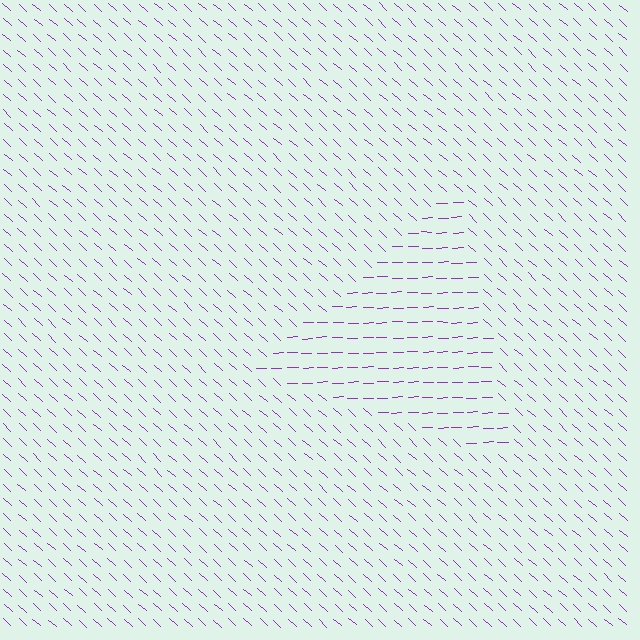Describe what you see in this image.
The image is filled with small purple line segments. A triangle region in the image has lines oriented differently from the surrounding lines, creating a visible texture boundary.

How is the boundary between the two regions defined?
The boundary is defined purely by a change in line orientation (approximately 45 degrees difference). All lines are the same color and thickness.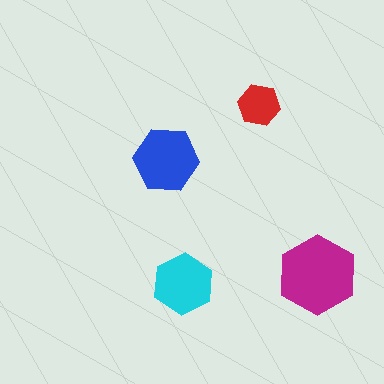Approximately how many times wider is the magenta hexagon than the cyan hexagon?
About 1.5 times wider.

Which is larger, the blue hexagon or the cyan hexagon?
The blue one.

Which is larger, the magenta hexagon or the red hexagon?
The magenta one.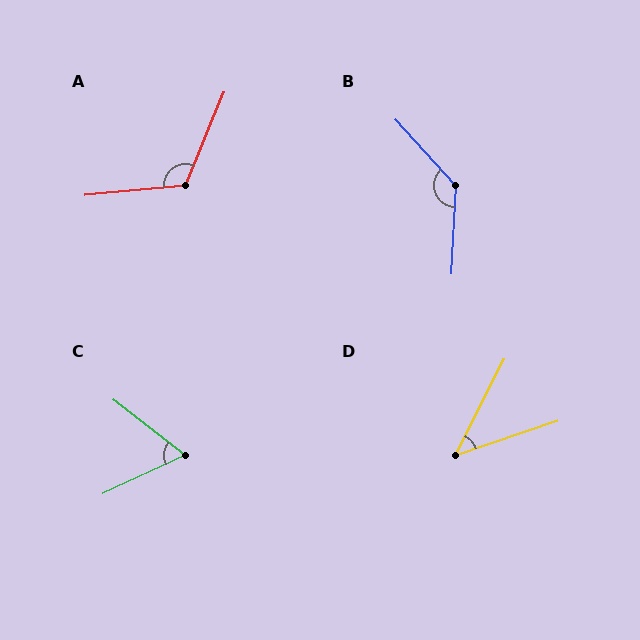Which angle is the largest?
B, at approximately 135 degrees.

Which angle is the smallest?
D, at approximately 45 degrees.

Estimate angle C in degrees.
Approximately 63 degrees.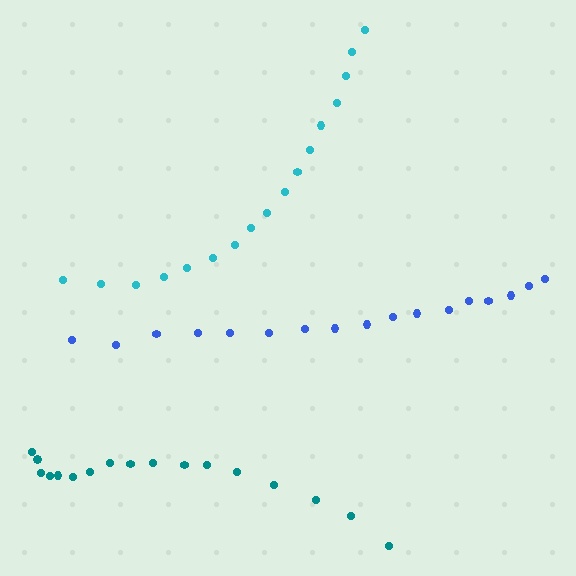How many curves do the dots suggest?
There are 3 distinct paths.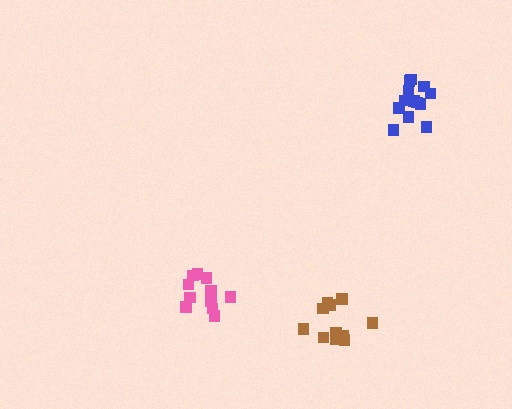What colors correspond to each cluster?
The clusters are colored: pink, brown, blue.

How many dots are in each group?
Group 1: 11 dots, Group 2: 12 dots, Group 3: 15 dots (38 total).